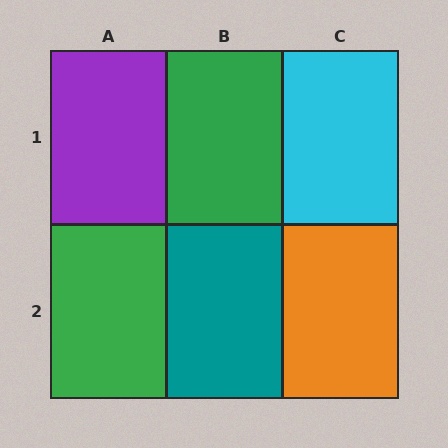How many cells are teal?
1 cell is teal.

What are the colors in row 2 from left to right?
Green, teal, orange.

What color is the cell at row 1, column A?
Purple.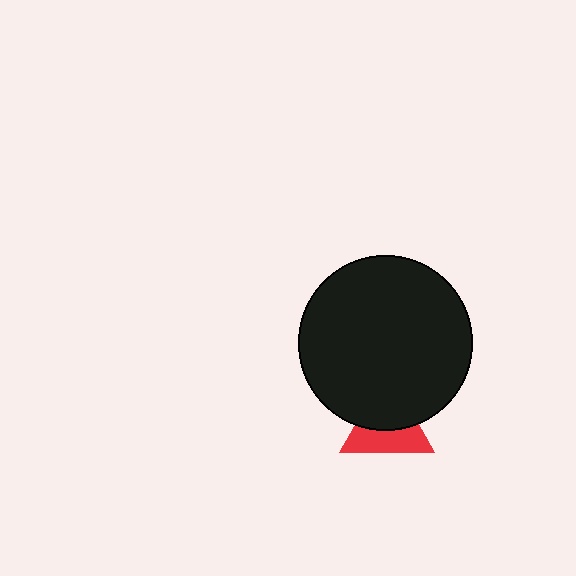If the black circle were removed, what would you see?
You would see the complete red triangle.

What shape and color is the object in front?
The object in front is a black circle.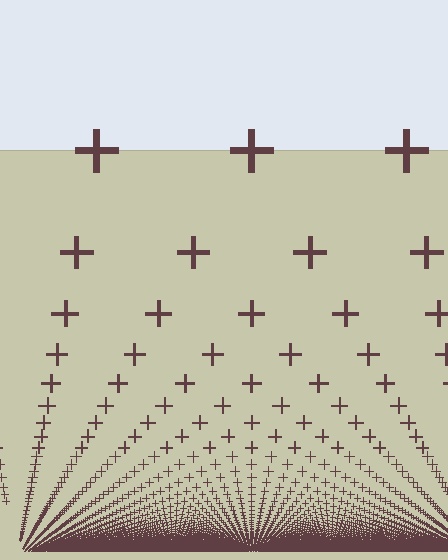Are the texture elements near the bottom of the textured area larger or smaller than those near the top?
Smaller. The gradient is inverted — elements near the bottom are smaller and denser.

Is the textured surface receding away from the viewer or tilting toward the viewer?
The surface appears to tilt toward the viewer. Texture elements get larger and sparser toward the top.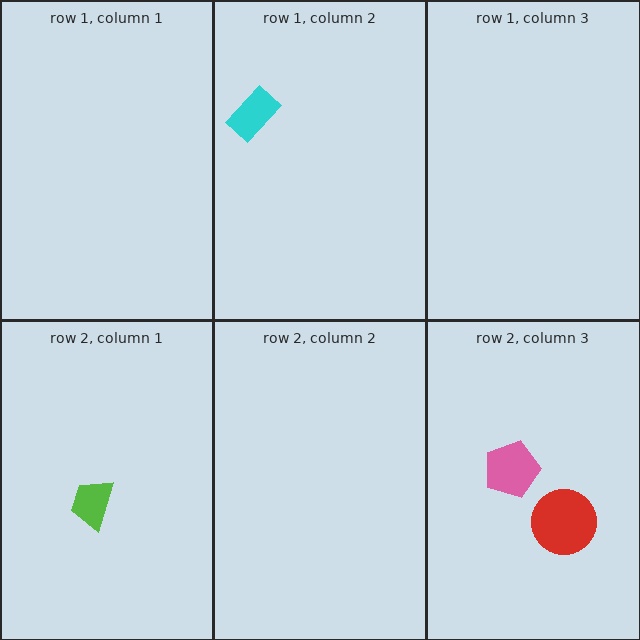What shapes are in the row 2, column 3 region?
The red circle, the pink pentagon.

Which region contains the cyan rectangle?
The row 1, column 2 region.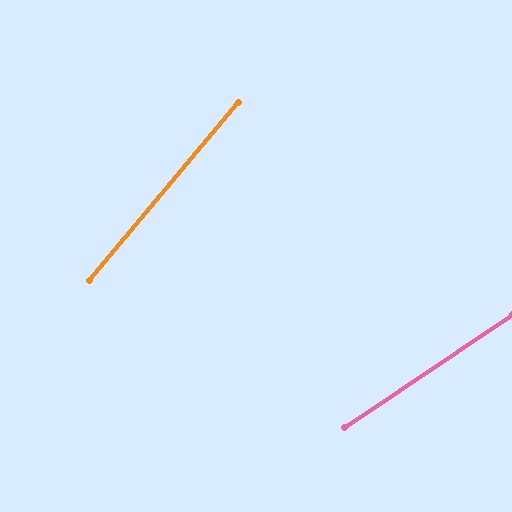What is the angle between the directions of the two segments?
Approximately 16 degrees.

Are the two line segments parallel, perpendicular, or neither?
Neither parallel nor perpendicular — they differ by about 16°.